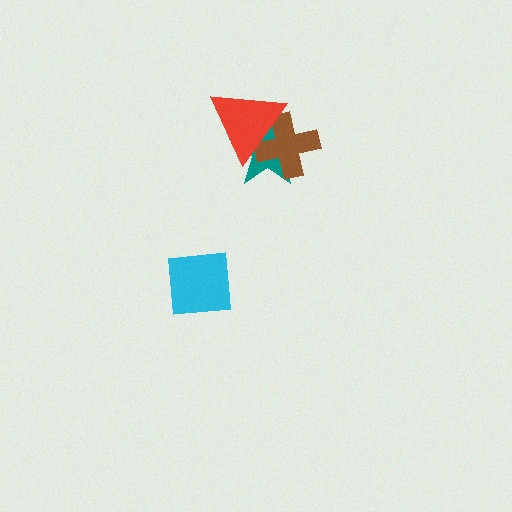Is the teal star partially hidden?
Yes, it is partially covered by another shape.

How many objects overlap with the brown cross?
2 objects overlap with the brown cross.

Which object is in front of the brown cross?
The red triangle is in front of the brown cross.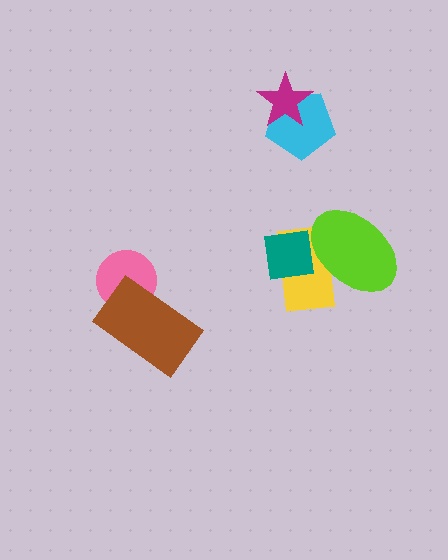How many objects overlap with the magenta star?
1 object overlaps with the magenta star.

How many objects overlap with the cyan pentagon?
1 object overlaps with the cyan pentagon.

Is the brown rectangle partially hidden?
No, no other shape covers it.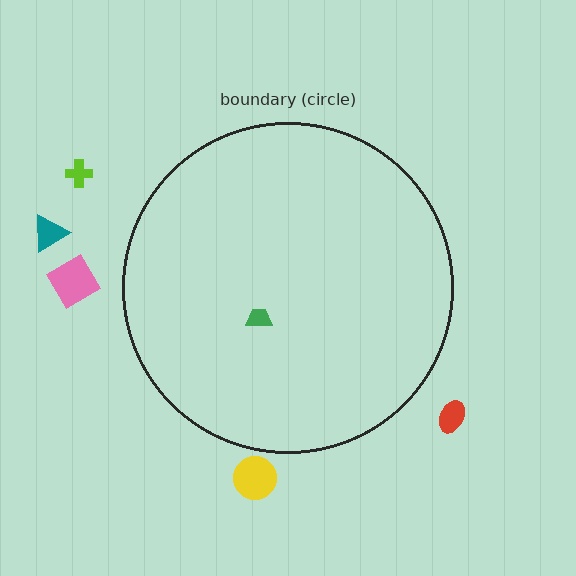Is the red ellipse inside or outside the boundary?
Outside.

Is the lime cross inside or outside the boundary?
Outside.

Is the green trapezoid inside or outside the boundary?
Inside.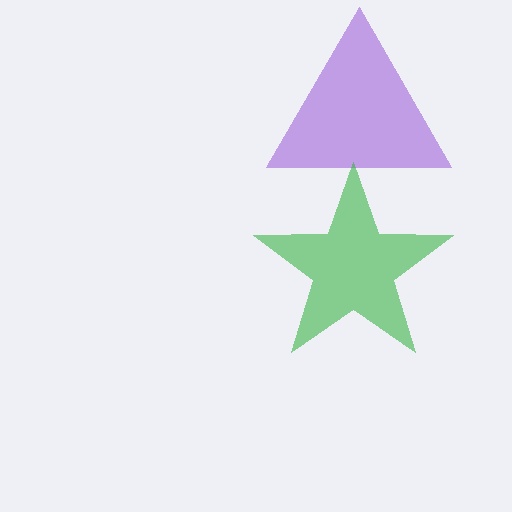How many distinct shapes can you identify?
There are 2 distinct shapes: a purple triangle, a green star.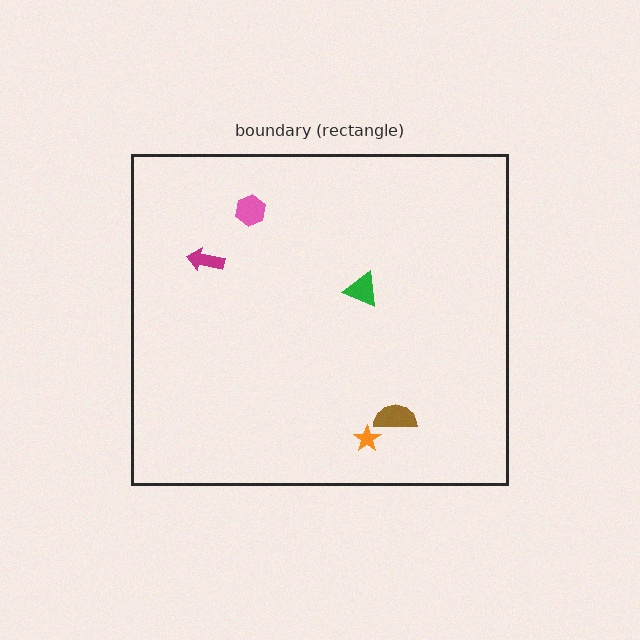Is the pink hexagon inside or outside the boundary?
Inside.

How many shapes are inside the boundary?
5 inside, 0 outside.